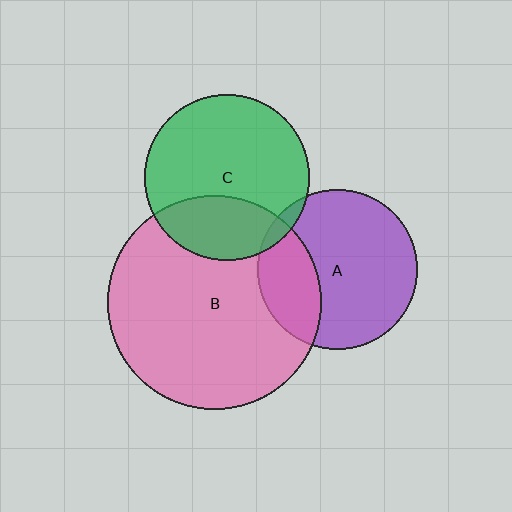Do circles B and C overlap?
Yes.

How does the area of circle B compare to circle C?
Approximately 1.7 times.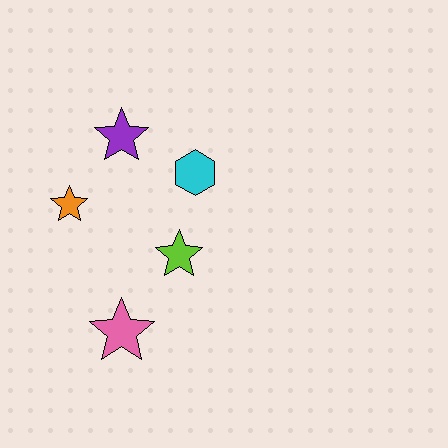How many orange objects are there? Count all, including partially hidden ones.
There is 1 orange object.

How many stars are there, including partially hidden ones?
There are 4 stars.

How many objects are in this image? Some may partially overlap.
There are 5 objects.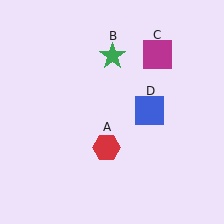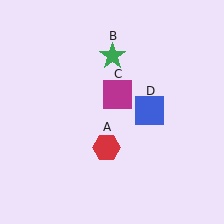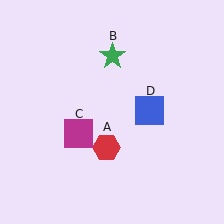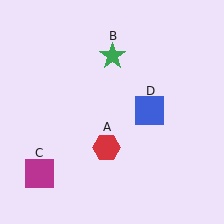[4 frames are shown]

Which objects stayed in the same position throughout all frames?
Red hexagon (object A) and green star (object B) and blue square (object D) remained stationary.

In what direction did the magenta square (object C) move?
The magenta square (object C) moved down and to the left.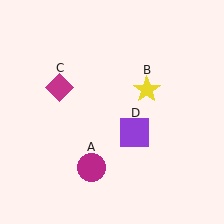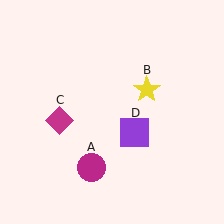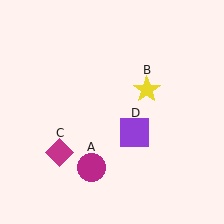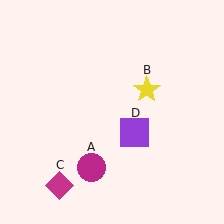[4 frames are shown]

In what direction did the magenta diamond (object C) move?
The magenta diamond (object C) moved down.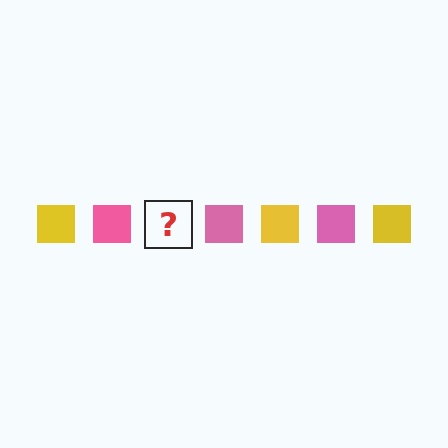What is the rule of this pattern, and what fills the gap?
The rule is that the pattern cycles through yellow, pink squares. The gap should be filled with a yellow square.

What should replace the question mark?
The question mark should be replaced with a yellow square.